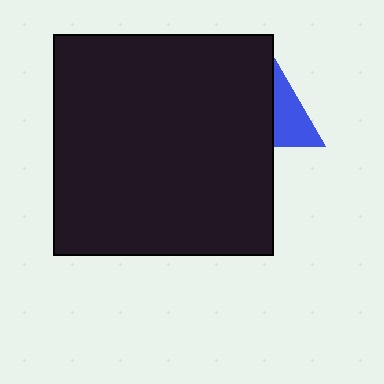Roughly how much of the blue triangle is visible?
A small part of it is visible (roughly 45%).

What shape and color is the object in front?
The object in front is a black rectangle.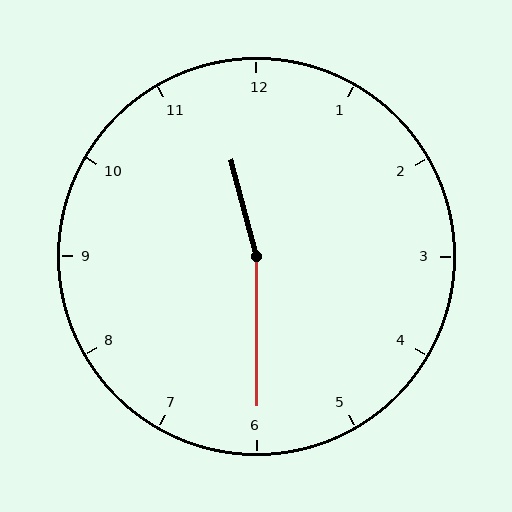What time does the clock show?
11:30.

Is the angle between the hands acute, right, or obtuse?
It is obtuse.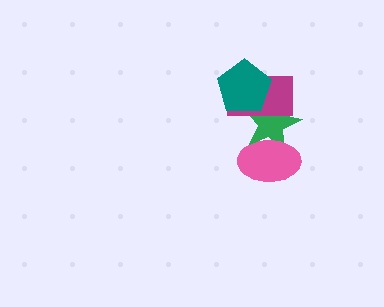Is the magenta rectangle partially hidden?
Yes, it is partially covered by another shape.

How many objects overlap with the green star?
3 objects overlap with the green star.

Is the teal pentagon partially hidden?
No, no other shape covers it.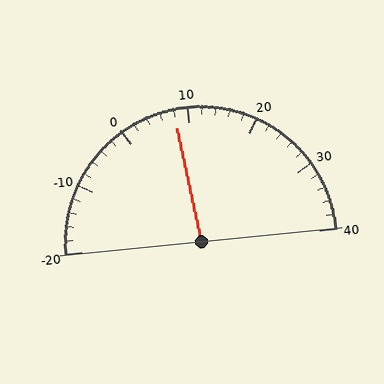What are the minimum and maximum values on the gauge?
The gauge ranges from -20 to 40.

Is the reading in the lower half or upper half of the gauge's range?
The reading is in the lower half of the range (-20 to 40).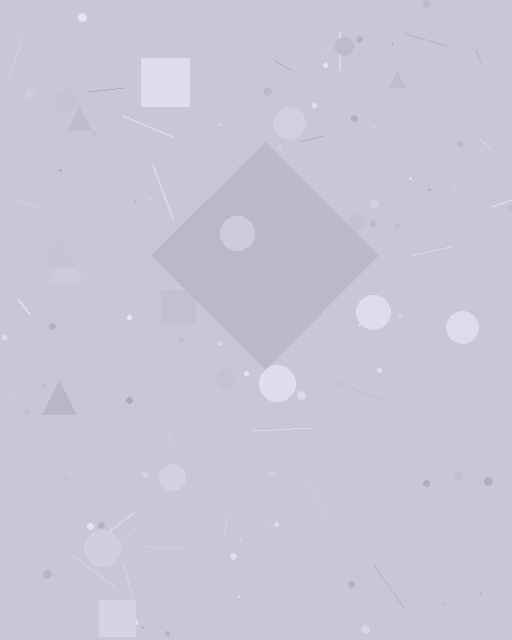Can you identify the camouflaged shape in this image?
The camouflaged shape is a diamond.